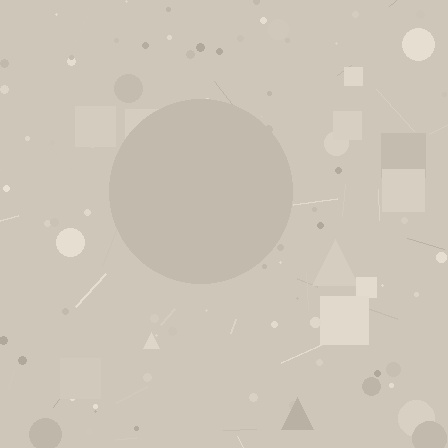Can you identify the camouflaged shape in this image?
The camouflaged shape is a circle.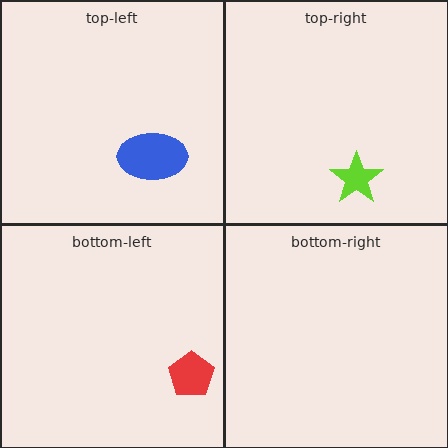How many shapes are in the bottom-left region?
1.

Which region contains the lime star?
The top-right region.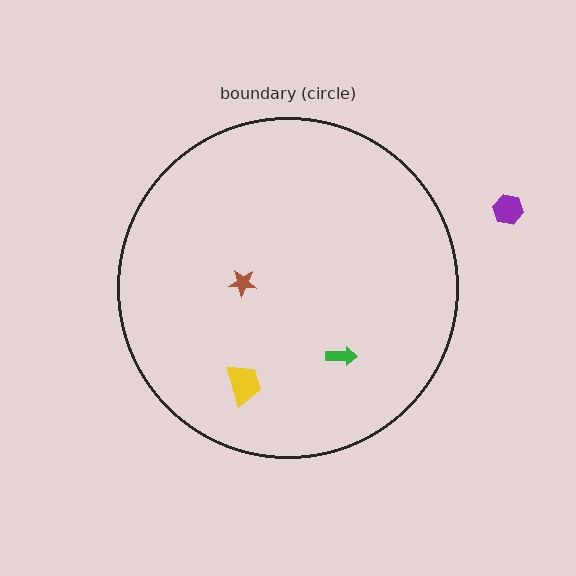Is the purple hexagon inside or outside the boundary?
Outside.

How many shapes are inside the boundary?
3 inside, 1 outside.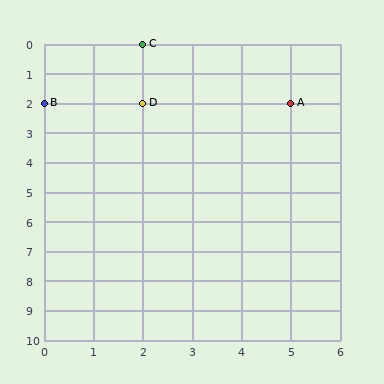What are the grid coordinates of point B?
Point B is at grid coordinates (0, 2).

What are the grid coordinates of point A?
Point A is at grid coordinates (5, 2).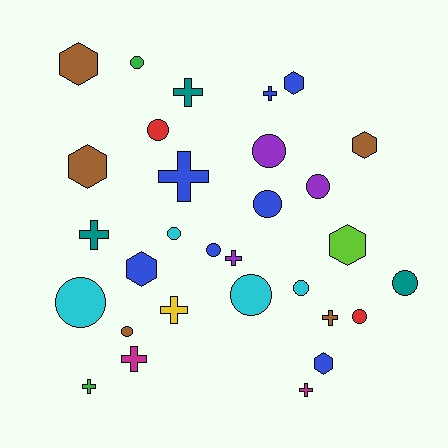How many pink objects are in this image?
There are no pink objects.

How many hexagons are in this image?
There are 7 hexagons.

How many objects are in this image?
There are 30 objects.